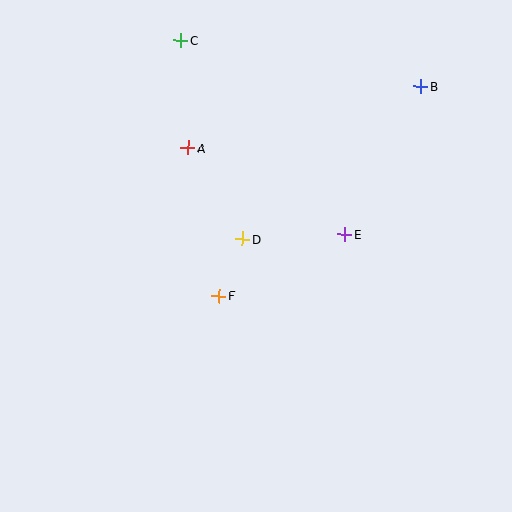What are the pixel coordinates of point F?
Point F is at (219, 296).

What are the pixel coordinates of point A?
Point A is at (188, 148).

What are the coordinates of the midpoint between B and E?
The midpoint between B and E is at (383, 161).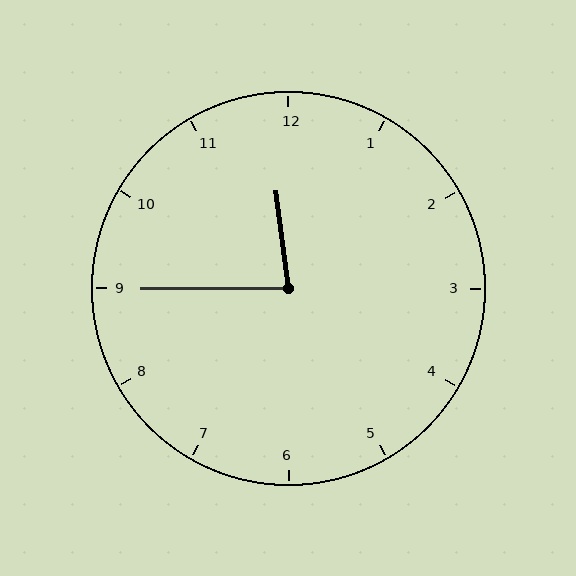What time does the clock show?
11:45.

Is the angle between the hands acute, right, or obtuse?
It is acute.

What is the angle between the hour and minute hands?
Approximately 82 degrees.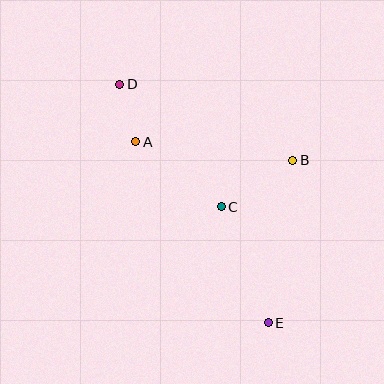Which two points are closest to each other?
Points A and D are closest to each other.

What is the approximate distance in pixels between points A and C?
The distance between A and C is approximately 107 pixels.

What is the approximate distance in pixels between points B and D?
The distance between B and D is approximately 189 pixels.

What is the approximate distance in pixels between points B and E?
The distance between B and E is approximately 165 pixels.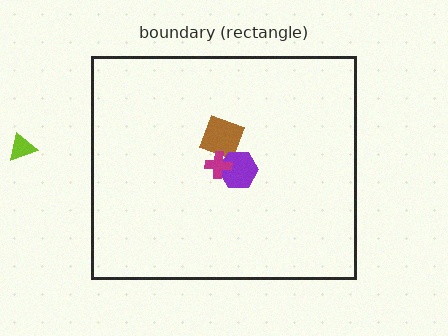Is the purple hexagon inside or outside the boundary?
Inside.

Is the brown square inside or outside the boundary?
Inside.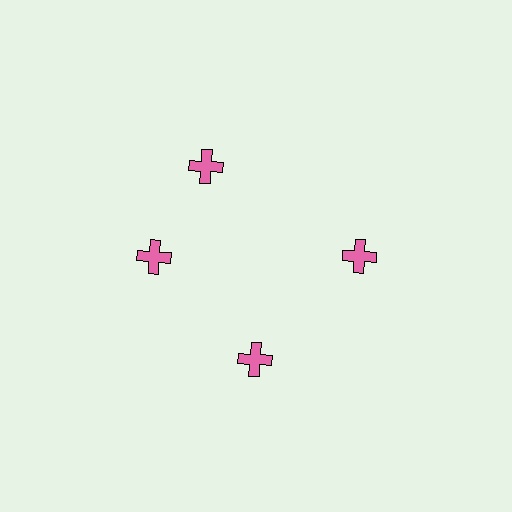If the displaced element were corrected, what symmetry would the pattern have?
It would have 4-fold rotational symmetry — the pattern would map onto itself every 90 degrees.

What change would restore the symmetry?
The symmetry would be restored by rotating it back into even spacing with its neighbors so that all 4 crosses sit at equal angles and equal distance from the center.